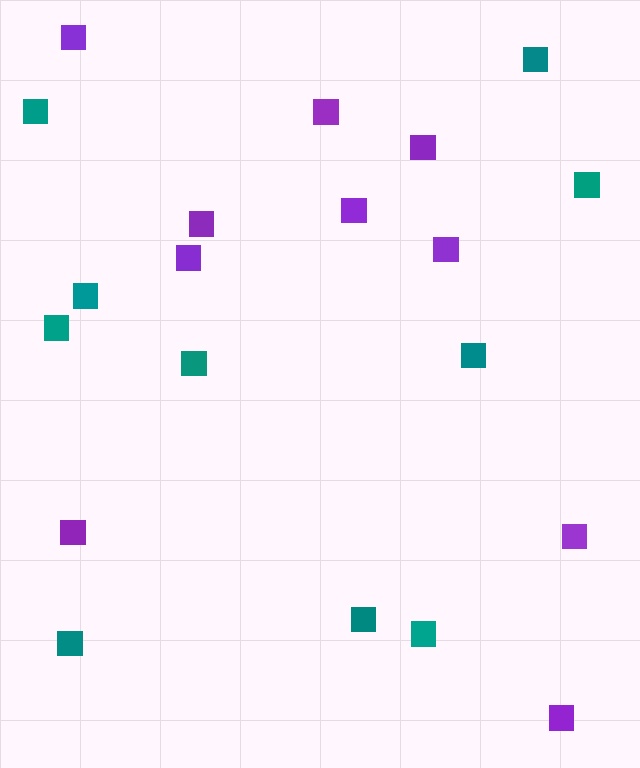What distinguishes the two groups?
There are 2 groups: one group of purple squares (10) and one group of teal squares (10).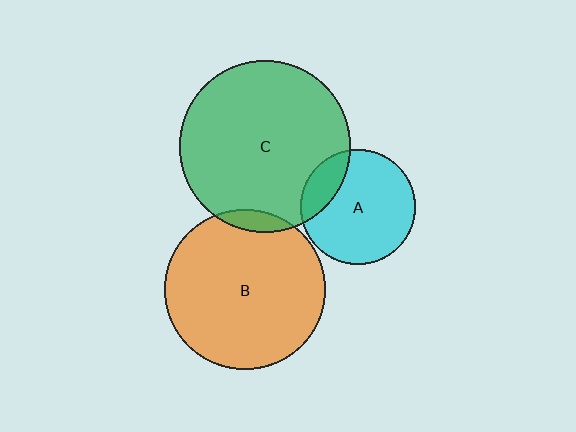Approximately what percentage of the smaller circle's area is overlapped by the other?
Approximately 5%.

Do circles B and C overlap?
Yes.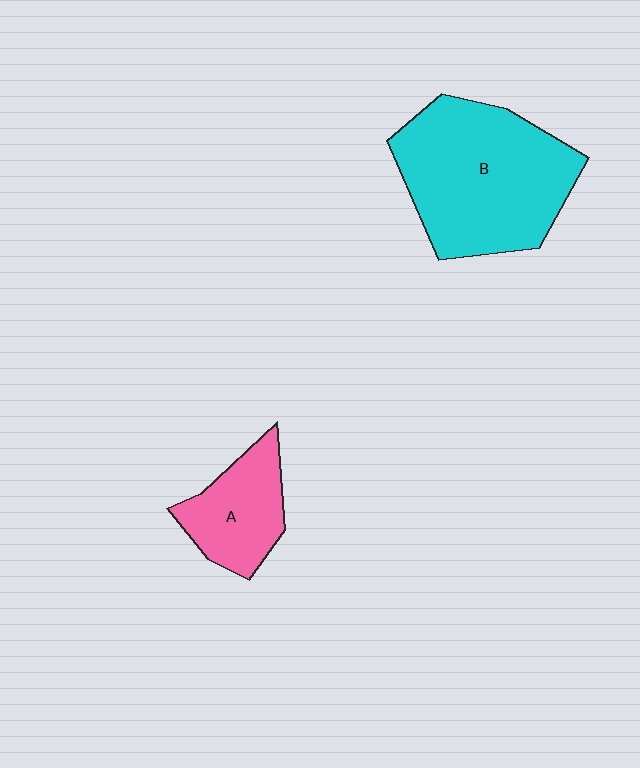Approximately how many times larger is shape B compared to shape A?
Approximately 2.3 times.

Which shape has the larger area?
Shape B (cyan).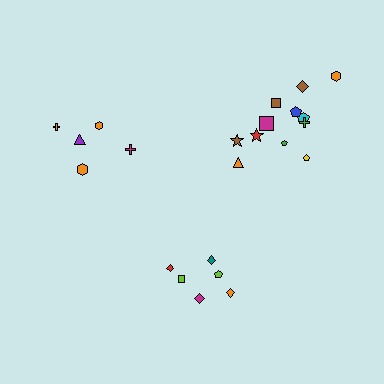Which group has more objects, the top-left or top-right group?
The top-right group.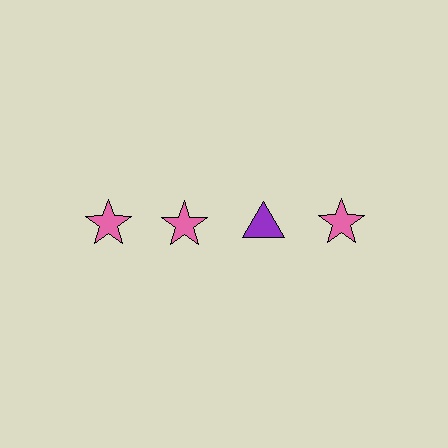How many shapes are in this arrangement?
There are 4 shapes arranged in a grid pattern.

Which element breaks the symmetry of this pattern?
The purple triangle in the top row, center column breaks the symmetry. All other shapes are pink stars.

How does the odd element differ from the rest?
It differs in both color (purple instead of pink) and shape (triangle instead of star).